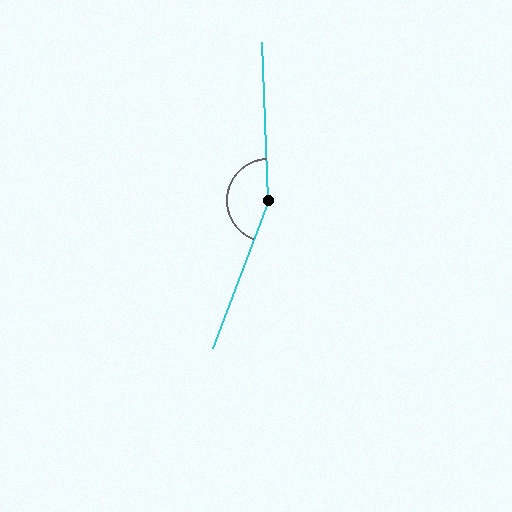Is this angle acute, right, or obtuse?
It is obtuse.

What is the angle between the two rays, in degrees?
Approximately 157 degrees.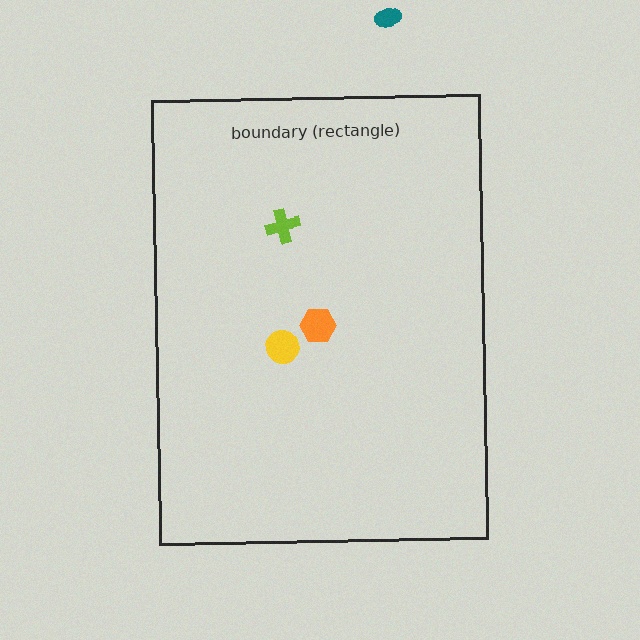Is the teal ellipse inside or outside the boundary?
Outside.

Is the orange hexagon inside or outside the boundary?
Inside.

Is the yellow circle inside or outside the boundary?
Inside.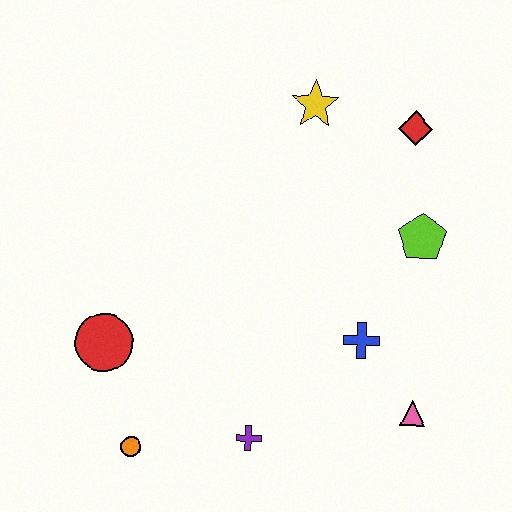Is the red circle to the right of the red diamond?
No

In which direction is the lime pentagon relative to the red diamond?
The lime pentagon is below the red diamond.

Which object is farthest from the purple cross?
The red diamond is farthest from the purple cross.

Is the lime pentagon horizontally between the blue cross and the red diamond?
No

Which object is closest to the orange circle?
The red circle is closest to the orange circle.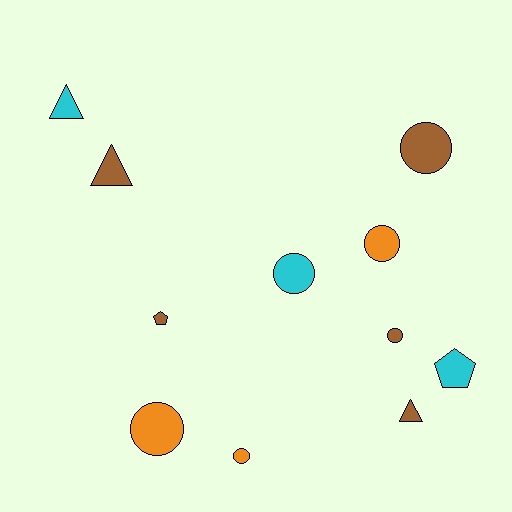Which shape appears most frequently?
Circle, with 6 objects.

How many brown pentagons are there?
There is 1 brown pentagon.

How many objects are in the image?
There are 11 objects.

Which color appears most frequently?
Brown, with 5 objects.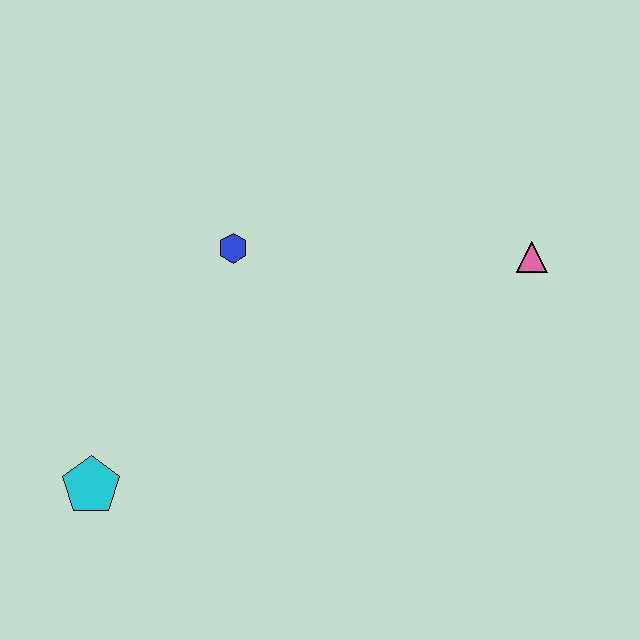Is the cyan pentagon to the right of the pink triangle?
No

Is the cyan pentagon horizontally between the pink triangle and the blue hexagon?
No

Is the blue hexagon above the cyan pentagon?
Yes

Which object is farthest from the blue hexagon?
The pink triangle is farthest from the blue hexagon.